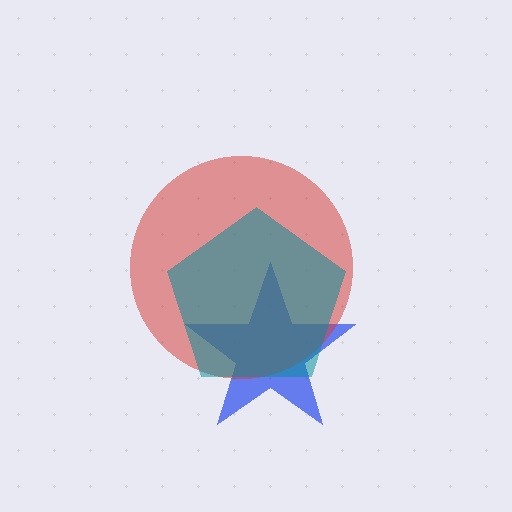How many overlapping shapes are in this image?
There are 3 overlapping shapes in the image.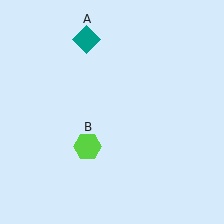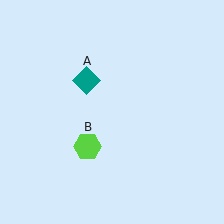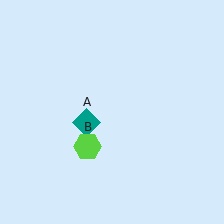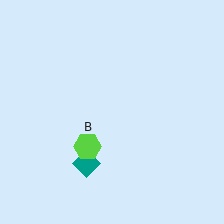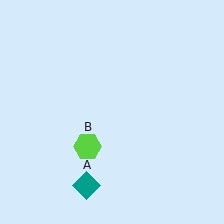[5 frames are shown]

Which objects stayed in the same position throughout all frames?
Lime hexagon (object B) remained stationary.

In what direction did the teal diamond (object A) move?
The teal diamond (object A) moved down.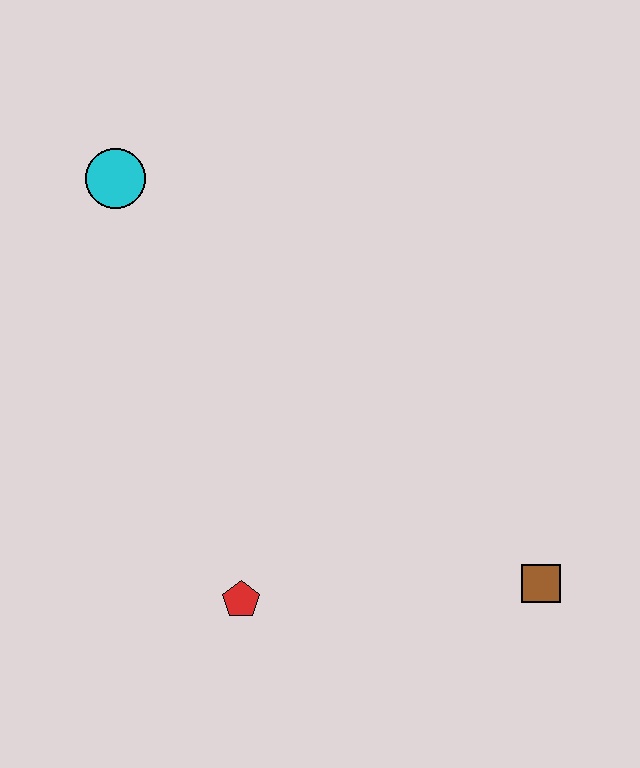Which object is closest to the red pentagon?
The brown square is closest to the red pentagon.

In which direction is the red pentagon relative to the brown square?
The red pentagon is to the left of the brown square.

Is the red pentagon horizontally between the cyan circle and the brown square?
Yes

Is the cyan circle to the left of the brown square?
Yes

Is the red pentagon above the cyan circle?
No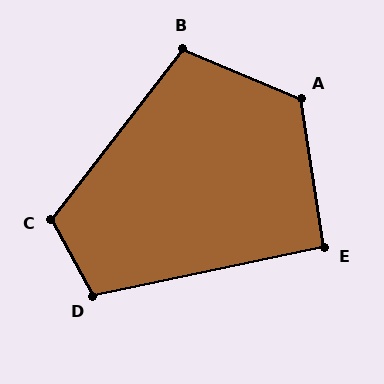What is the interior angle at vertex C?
Approximately 114 degrees (obtuse).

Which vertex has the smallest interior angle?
E, at approximately 93 degrees.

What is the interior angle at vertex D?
Approximately 107 degrees (obtuse).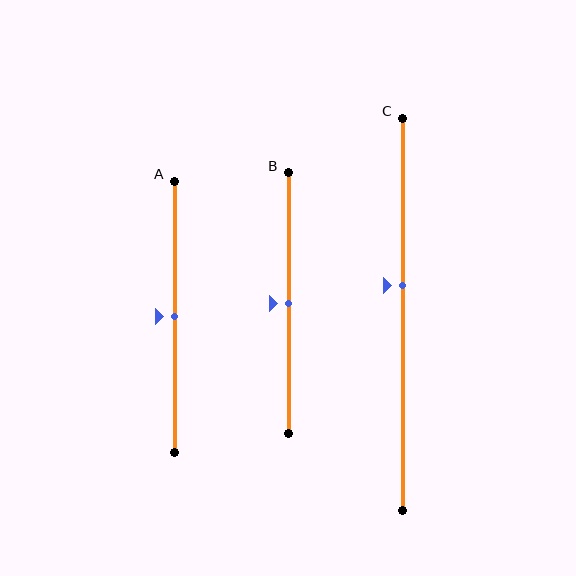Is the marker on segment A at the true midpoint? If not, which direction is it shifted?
Yes, the marker on segment A is at the true midpoint.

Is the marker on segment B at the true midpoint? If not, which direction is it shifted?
Yes, the marker on segment B is at the true midpoint.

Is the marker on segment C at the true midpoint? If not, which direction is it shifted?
No, the marker on segment C is shifted upward by about 7% of the segment length.